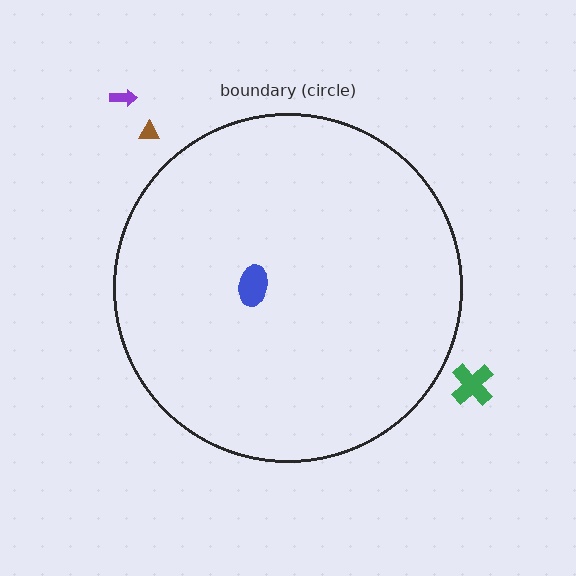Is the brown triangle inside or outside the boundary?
Outside.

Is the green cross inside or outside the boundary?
Outside.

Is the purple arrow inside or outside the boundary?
Outside.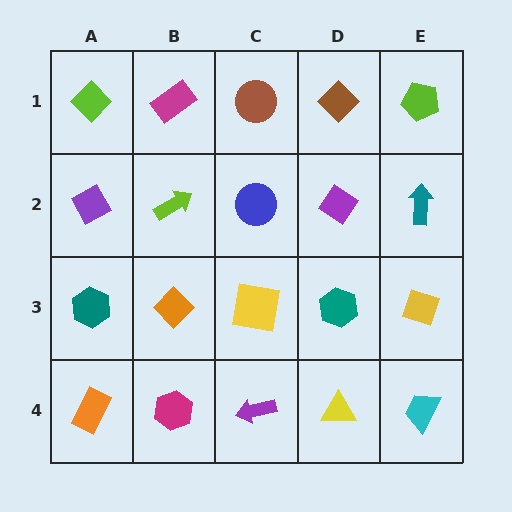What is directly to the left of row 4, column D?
A purple arrow.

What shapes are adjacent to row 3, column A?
A purple diamond (row 2, column A), an orange rectangle (row 4, column A), an orange diamond (row 3, column B).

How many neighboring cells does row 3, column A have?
3.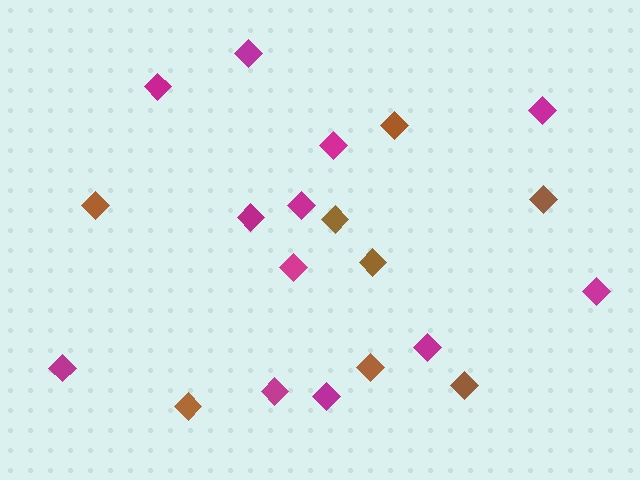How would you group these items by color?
There are 2 groups: one group of magenta diamonds (12) and one group of brown diamonds (8).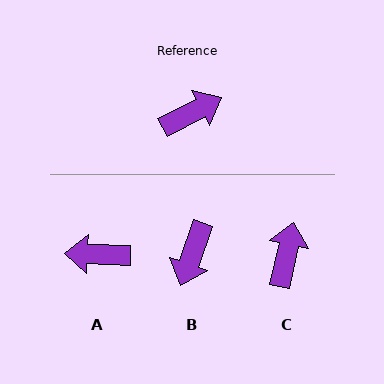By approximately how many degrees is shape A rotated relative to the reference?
Approximately 150 degrees counter-clockwise.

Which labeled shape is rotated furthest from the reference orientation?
A, about 150 degrees away.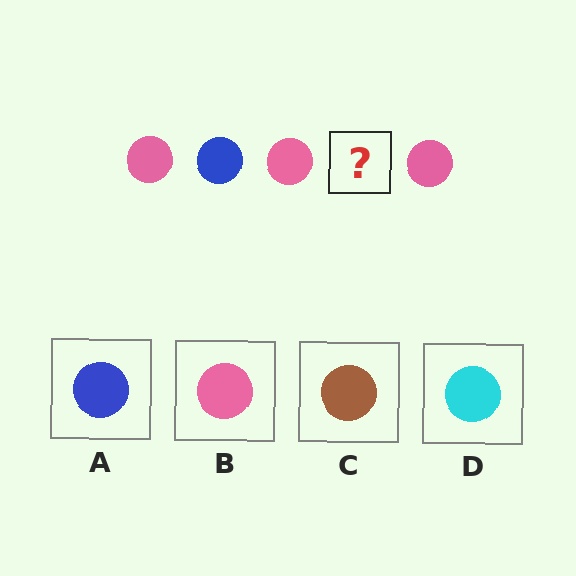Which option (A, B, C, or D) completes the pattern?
A.